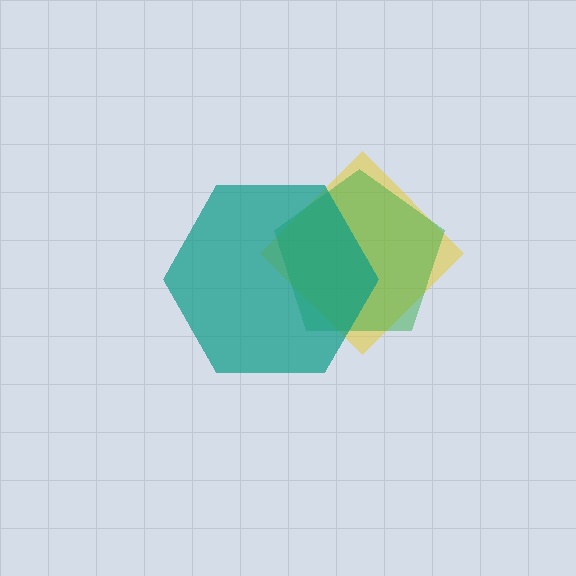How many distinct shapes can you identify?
There are 3 distinct shapes: a yellow diamond, a green pentagon, a teal hexagon.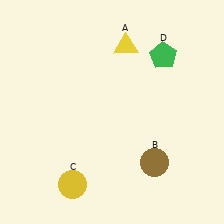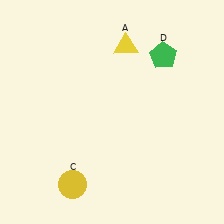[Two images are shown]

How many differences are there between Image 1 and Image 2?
There is 1 difference between the two images.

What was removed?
The brown circle (B) was removed in Image 2.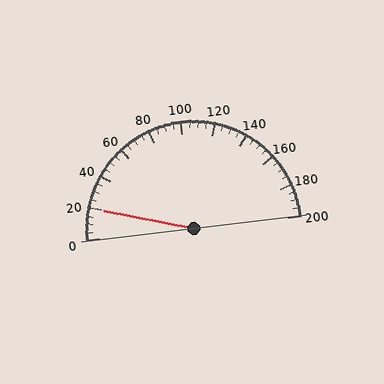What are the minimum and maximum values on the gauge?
The gauge ranges from 0 to 200.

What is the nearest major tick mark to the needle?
The nearest major tick mark is 20.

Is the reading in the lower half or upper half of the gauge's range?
The reading is in the lower half of the range (0 to 200).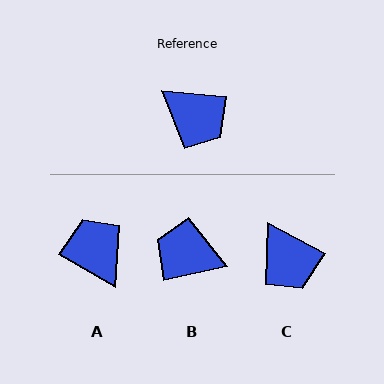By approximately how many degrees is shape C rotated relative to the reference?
Approximately 23 degrees clockwise.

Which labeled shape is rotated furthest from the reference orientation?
B, about 162 degrees away.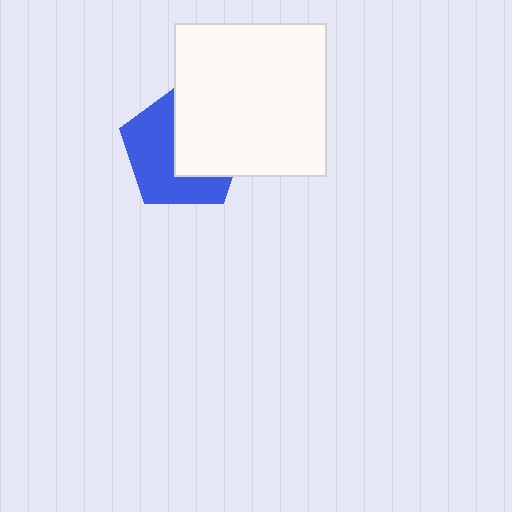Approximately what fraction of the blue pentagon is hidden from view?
Roughly 48% of the blue pentagon is hidden behind the white square.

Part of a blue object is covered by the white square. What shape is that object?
It is a pentagon.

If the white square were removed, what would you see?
You would see the complete blue pentagon.